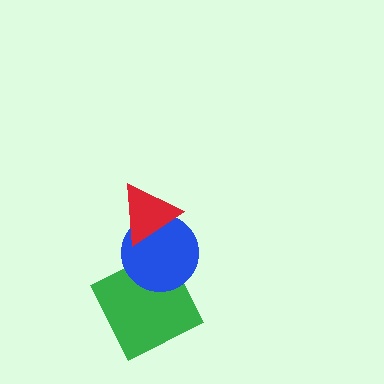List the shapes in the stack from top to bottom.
From top to bottom: the red triangle, the blue circle, the green square.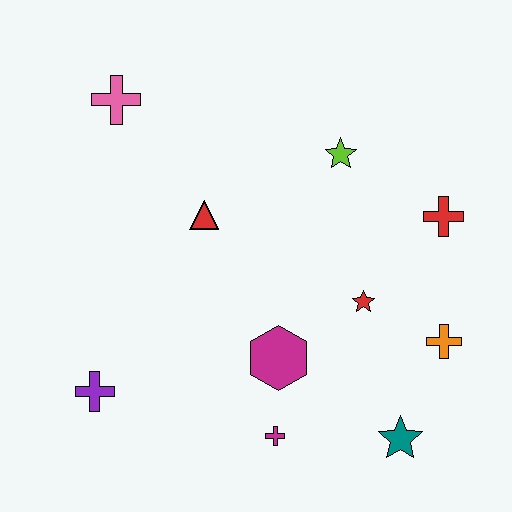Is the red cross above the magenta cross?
Yes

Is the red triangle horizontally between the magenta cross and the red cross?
No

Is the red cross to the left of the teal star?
No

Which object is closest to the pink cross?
The red triangle is closest to the pink cross.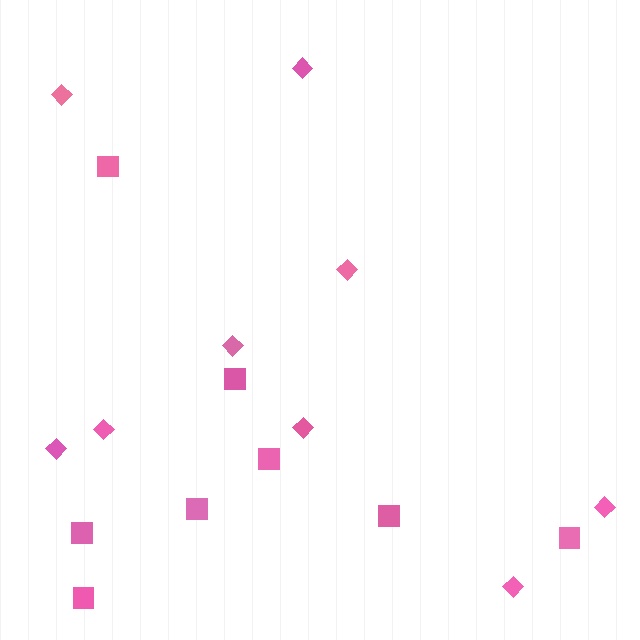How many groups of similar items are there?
There are 2 groups: one group of diamonds (9) and one group of squares (8).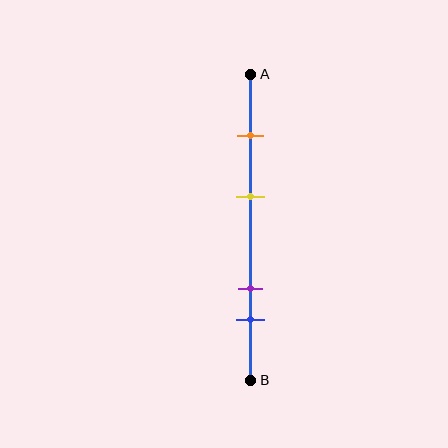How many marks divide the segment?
There are 4 marks dividing the segment.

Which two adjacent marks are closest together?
The purple and blue marks are the closest adjacent pair.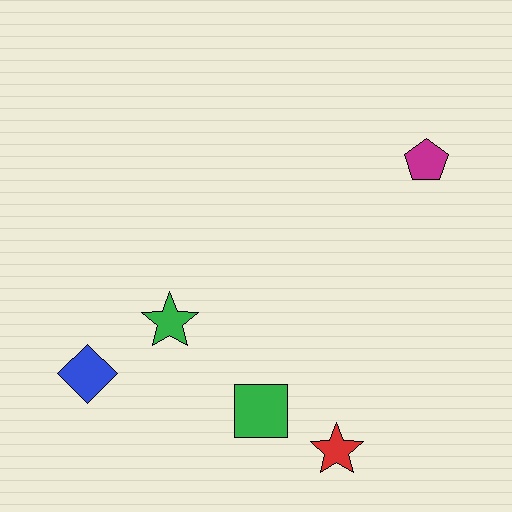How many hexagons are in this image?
There are no hexagons.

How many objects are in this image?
There are 5 objects.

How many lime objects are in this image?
There are no lime objects.